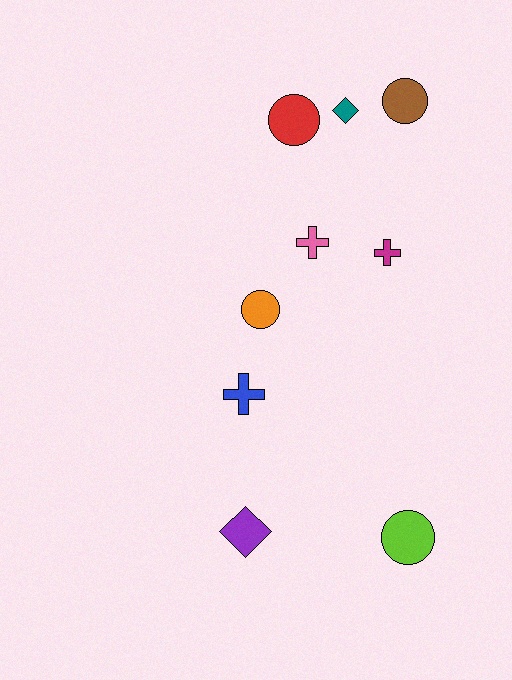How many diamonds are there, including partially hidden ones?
There are 2 diamonds.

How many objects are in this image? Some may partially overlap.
There are 9 objects.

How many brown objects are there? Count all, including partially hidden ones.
There is 1 brown object.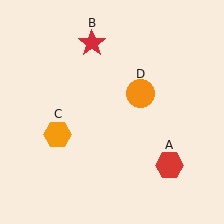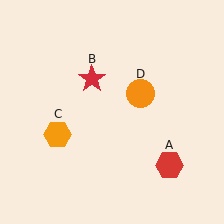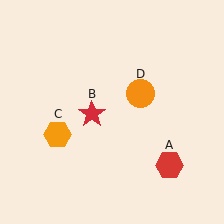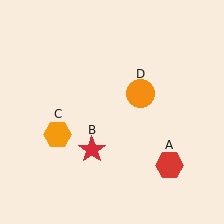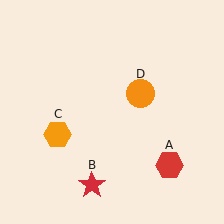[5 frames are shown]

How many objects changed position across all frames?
1 object changed position: red star (object B).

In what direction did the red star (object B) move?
The red star (object B) moved down.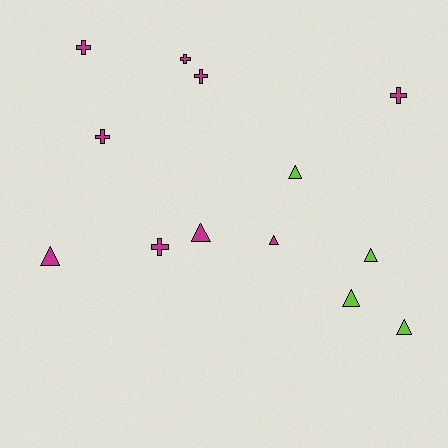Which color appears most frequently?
Magenta, with 9 objects.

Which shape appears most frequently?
Triangle, with 7 objects.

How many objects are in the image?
There are 13 objects.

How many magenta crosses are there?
There are 6 magenta crosses.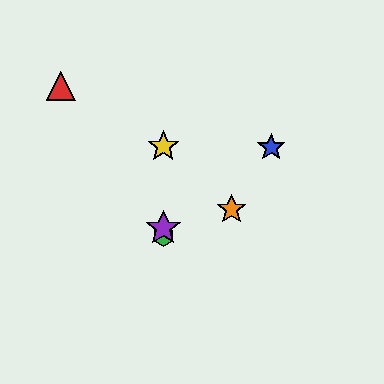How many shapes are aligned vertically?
3 shapes (the green hexagon, the yellow star, the purple star) are aligned vertically.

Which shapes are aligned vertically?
The green hexagon, the yellow star, the purple star are aligned vertically.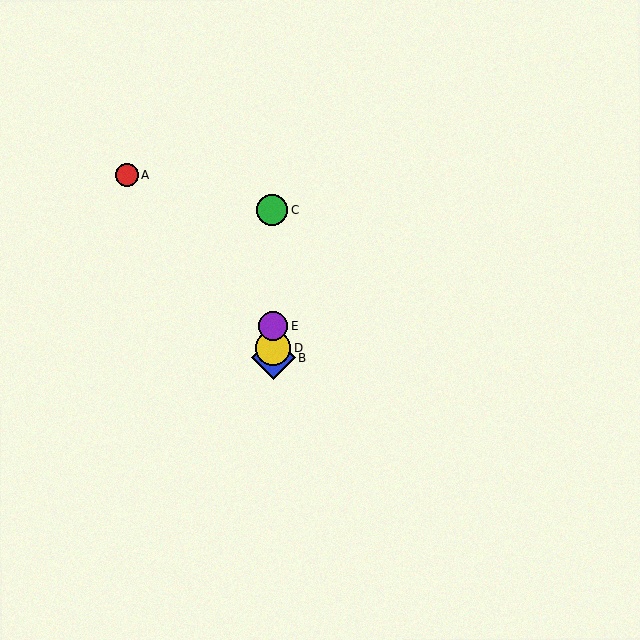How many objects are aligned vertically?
4 objects (B, C, D, E) are aligned vertically.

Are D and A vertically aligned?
No, D is at x≈273 and A is at x≈127.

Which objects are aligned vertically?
Objects B, C, D, E are aligned vertically.